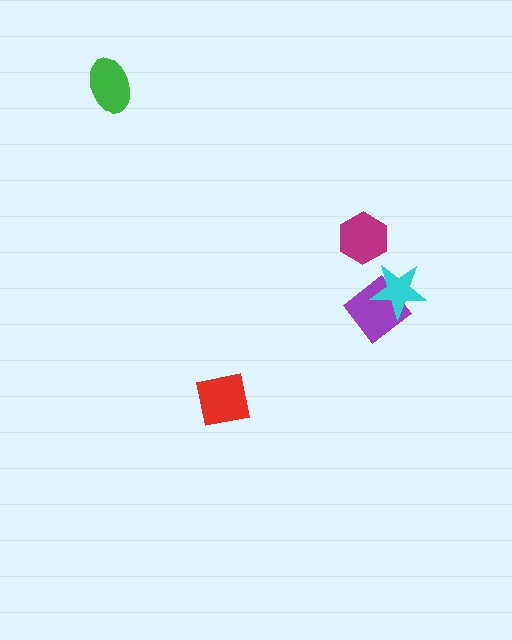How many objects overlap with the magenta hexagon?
0 objects overlap with the magenta hexagon.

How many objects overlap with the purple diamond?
1 object overlaps with the purple diamond.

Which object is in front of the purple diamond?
The cyan star is in front of the purple diamond.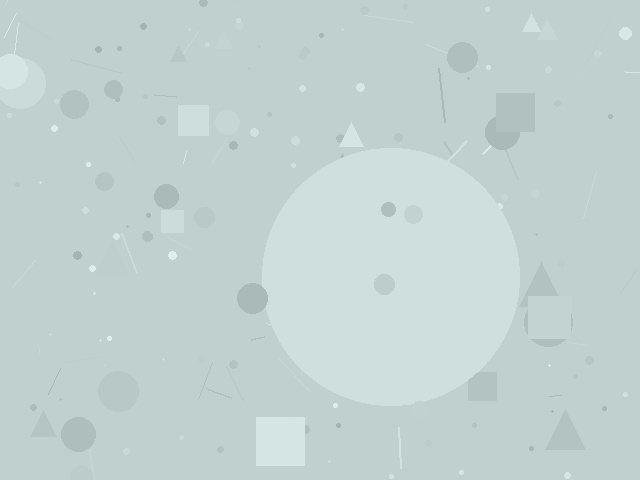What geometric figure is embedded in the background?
A circle is embedded in the background.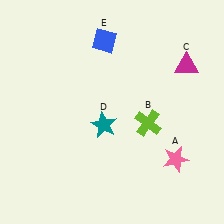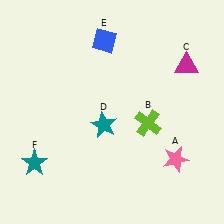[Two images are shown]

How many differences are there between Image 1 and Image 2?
There is 1 difference between the two images.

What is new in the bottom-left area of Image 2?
A teal star (F) was added in the bottom-left area of Image 2.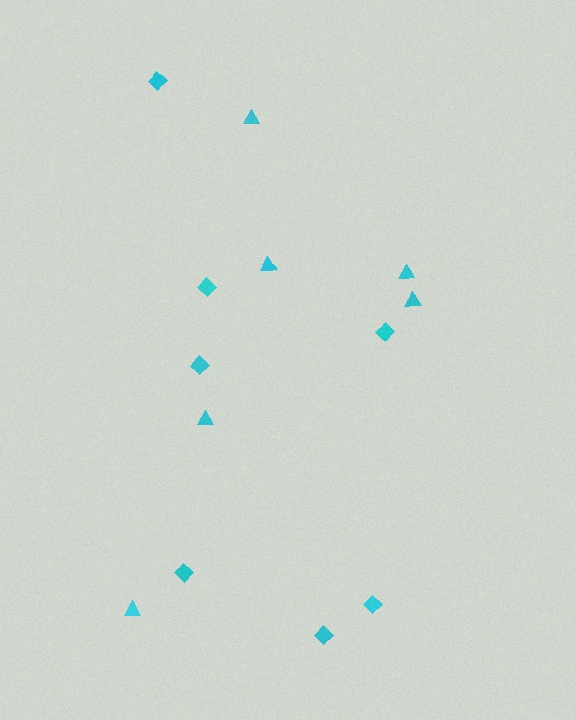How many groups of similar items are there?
There are 2 groups: one group of diamonds (7) and one group of triangles (6).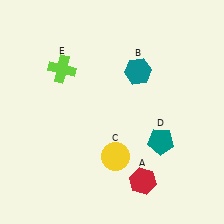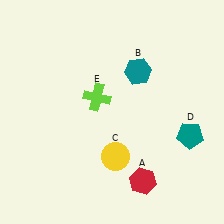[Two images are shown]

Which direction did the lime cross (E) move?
The lime cross (E) moved right.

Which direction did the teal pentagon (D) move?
The teal pentagon (D) moved right.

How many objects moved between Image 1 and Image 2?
2 objects moved between the two images.